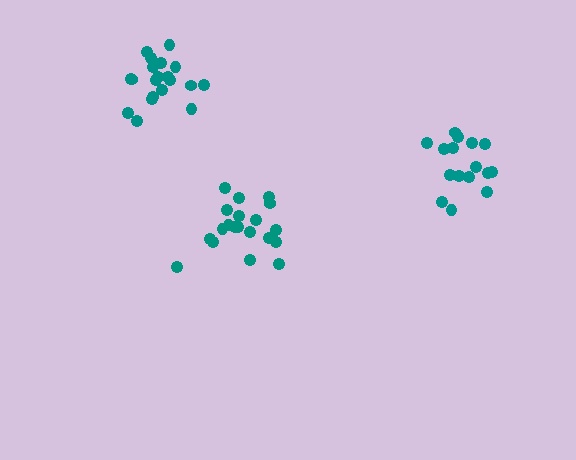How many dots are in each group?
Group 1: 17 dots, Group 2: 20 dots, Group 3: 20 dots (57 total).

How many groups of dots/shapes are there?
There are 3 groups.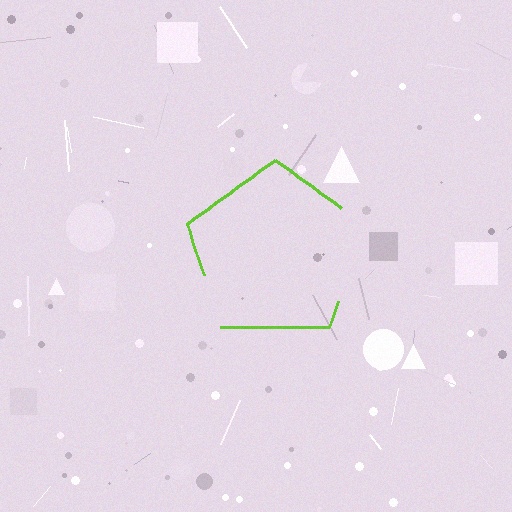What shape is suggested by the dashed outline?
The dashed outline suggests a pentagon.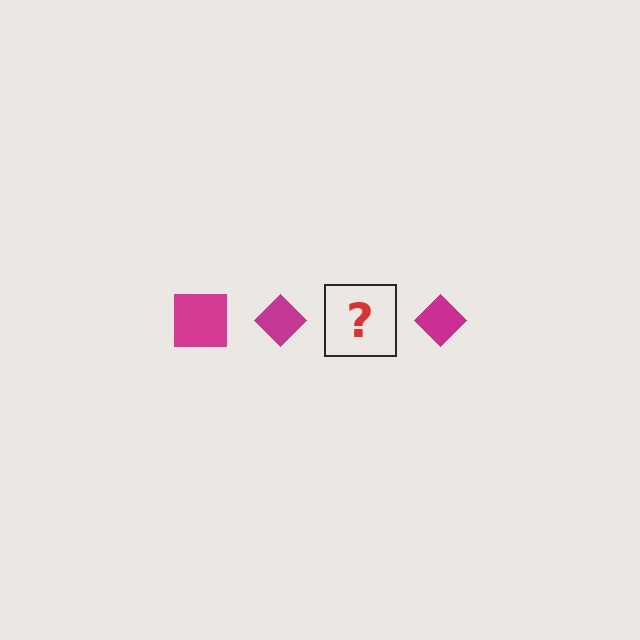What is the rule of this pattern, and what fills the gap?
The rule is that the pattern cycles through square, diamond shapes in magenta. The gap should be filled with a magenta square.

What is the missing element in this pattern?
The missing element is a magenta square.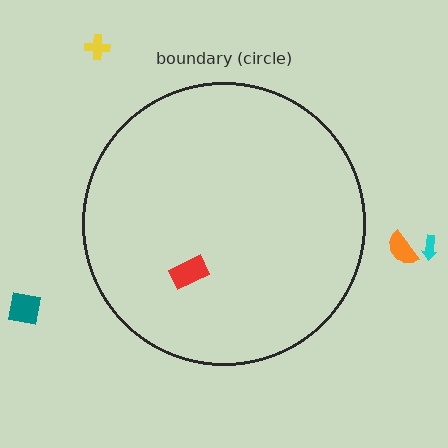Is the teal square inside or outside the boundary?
Outside.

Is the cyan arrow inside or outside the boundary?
Outside.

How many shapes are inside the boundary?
1 inside, 4 outside.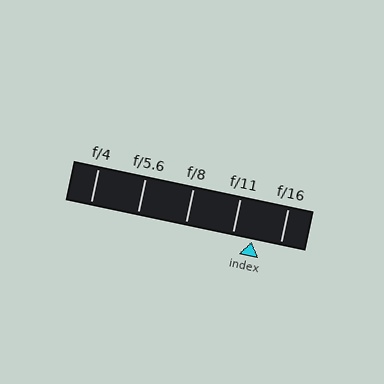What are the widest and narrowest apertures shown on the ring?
The widest aperture shown is f/4 and the narrowest is f/16.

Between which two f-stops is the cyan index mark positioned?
The index mark is between f/11 and f/16.